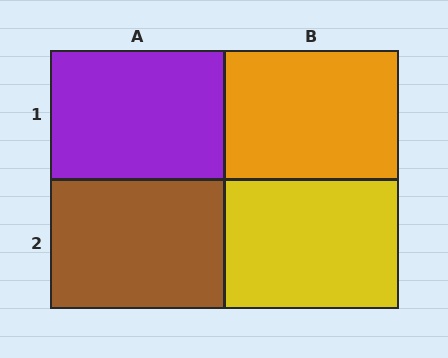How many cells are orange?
1 cell is orange.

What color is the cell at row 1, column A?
Purple.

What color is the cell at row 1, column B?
Orange.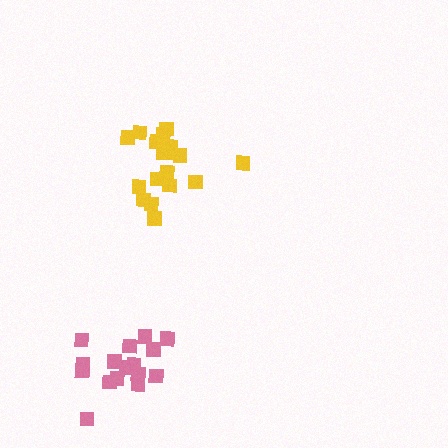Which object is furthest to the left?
The pink cluster is leftmost.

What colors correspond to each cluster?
The clusters are colored: yellow, pink.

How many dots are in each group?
Group 1: 18 dots, Group 2: 16 dots (34 total).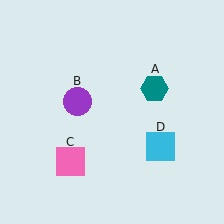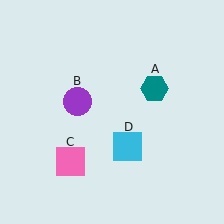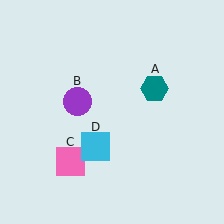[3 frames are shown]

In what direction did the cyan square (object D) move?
The cyan square (object D) moved left.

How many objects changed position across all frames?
1 object changed position: cyan square (object D).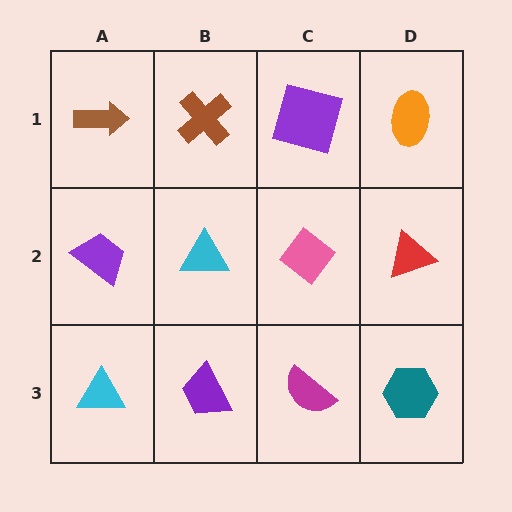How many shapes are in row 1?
4 shapes.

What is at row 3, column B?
A purple trapezoid.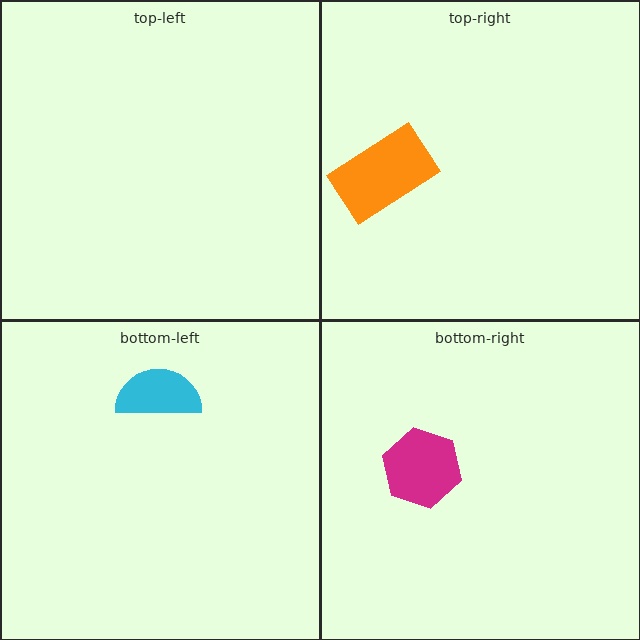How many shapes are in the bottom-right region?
1.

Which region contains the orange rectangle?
The top-right region.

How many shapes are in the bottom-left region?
1.